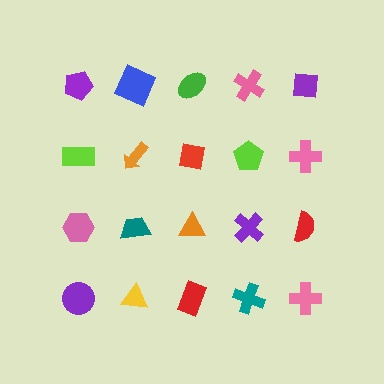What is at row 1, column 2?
A blue square.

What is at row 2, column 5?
A pink cross.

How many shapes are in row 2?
5 shapes.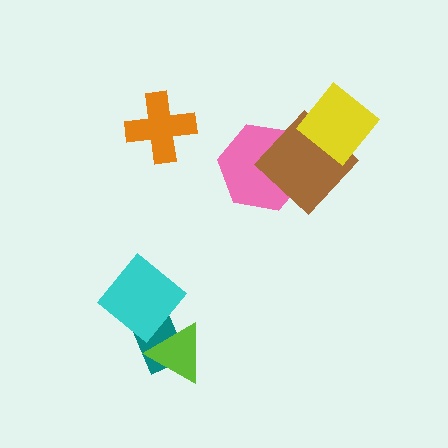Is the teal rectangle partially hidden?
Yes, it is partially covered by another shape.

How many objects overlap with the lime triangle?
1 object overlaps with the lime triangle.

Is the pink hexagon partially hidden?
Yes, it is partially covered by another shape.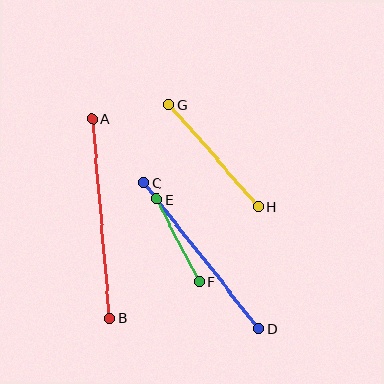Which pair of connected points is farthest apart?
Points A and B are farthest apart.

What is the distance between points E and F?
The distance is approximately 93 pixels.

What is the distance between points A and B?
The distance is approximately 200 pixels.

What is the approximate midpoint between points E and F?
The midpoint is at approximately (178, 241) pixels.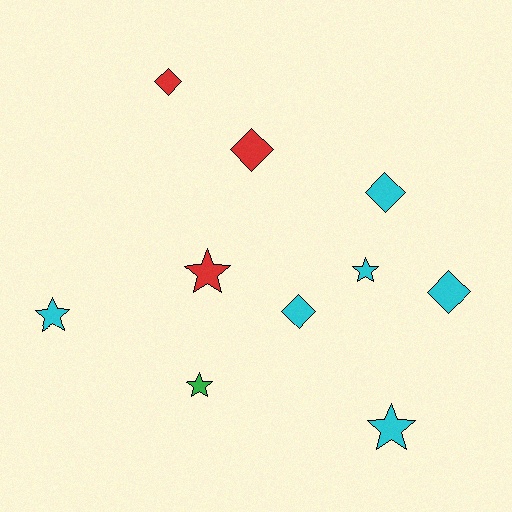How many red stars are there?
There is 1 red star.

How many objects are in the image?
There are 10 objects.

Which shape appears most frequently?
Star, with 5 objects.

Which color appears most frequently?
Cyan, with 6 objects.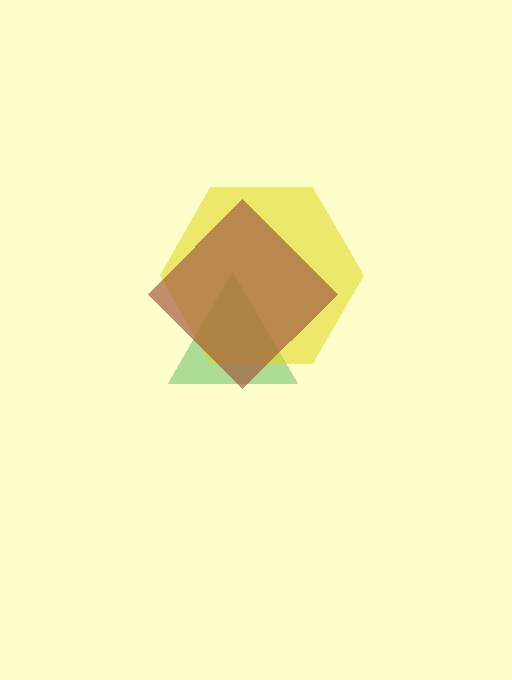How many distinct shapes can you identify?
There are 3 distinct shapes: a green triangle, a yellow hexagon, a brown diamond.